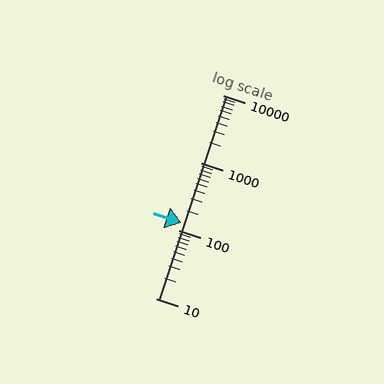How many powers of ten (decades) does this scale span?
The scale spans 3 decades, from 10 to 10000.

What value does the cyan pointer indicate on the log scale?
The pointer indicates approximately 130.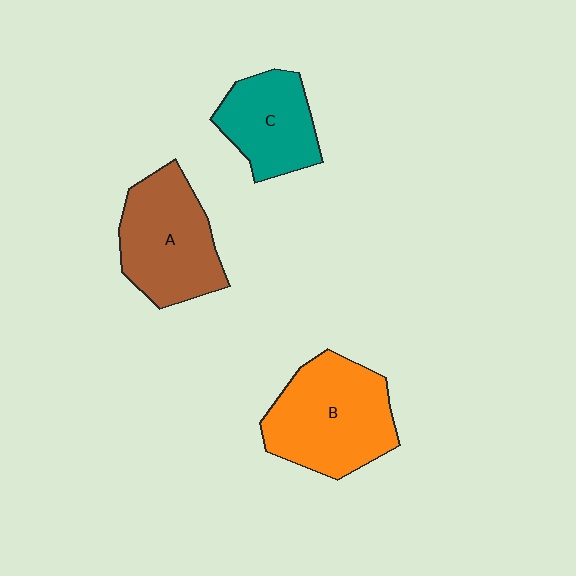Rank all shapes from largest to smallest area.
From largest to smallest: B (orange), A (brown), C (teal).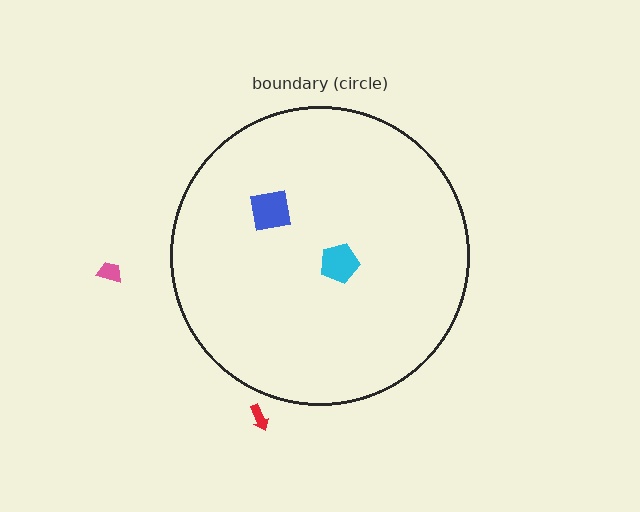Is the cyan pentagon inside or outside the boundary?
Inside.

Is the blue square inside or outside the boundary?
Inside.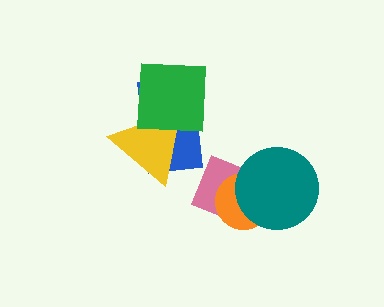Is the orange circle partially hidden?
Yes, it is partially covered by another shape.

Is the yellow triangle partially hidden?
Yes, it is partially covered by another shape.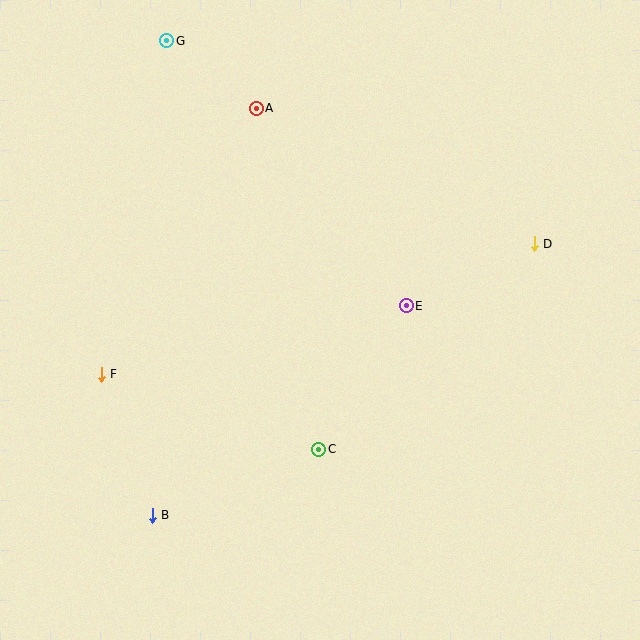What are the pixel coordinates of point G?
Point G is at (167, 41).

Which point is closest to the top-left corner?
Point G is closest to the top-left corner.